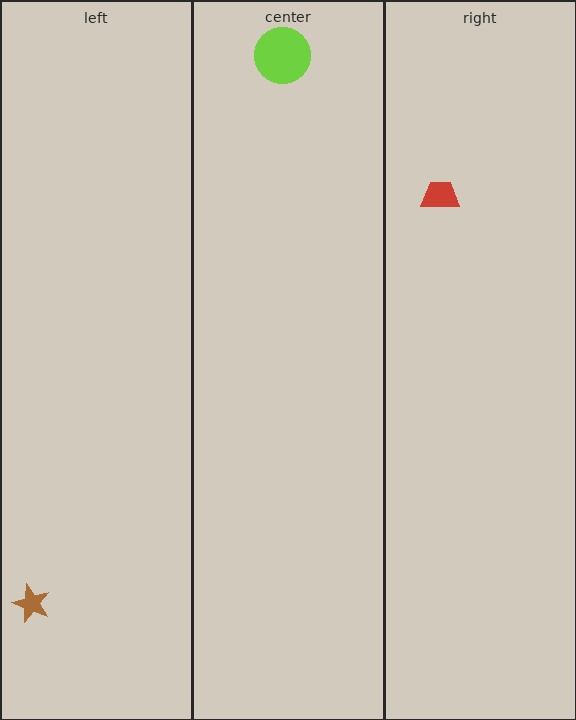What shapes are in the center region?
The lime circle.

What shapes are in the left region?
The brown star.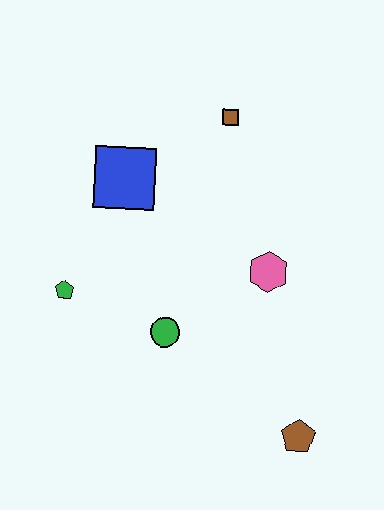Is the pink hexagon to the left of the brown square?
No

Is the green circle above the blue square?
No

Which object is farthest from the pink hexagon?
The green pentagon is farthest from the pink hexagon.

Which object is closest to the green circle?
The green pentagon is closest to the green circle.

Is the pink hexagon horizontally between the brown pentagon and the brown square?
Yes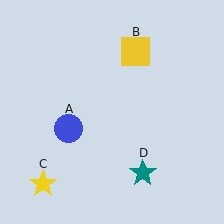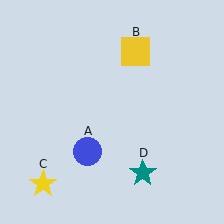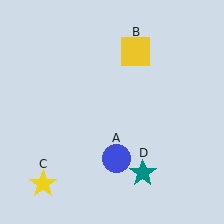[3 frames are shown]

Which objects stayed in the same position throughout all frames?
Yellow square (object B) and yellow star (object C) and teal star (object D) remained stationary.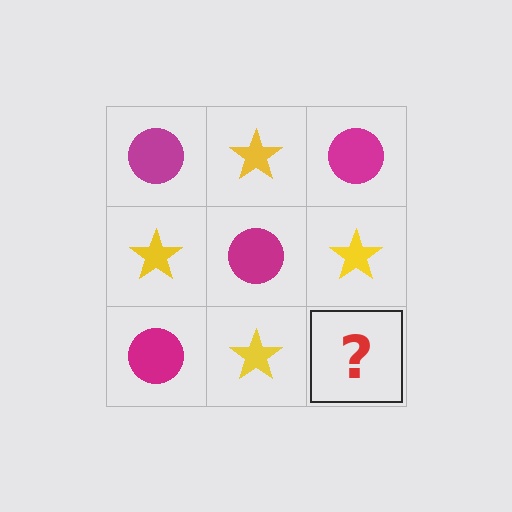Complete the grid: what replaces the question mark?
The question mark should be replaced with a magenta circle.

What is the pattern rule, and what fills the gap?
The rule is that it alternates magenta circle and yellow star in a checkerboard pattern. The gap should be filled with a magenta circle.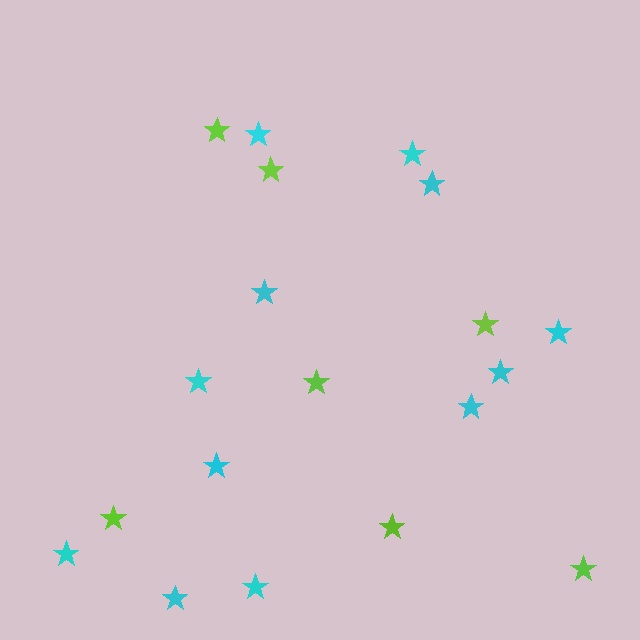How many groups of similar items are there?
There are 2 groups: one group of lime stars (7) and one group of cyan stars (12).